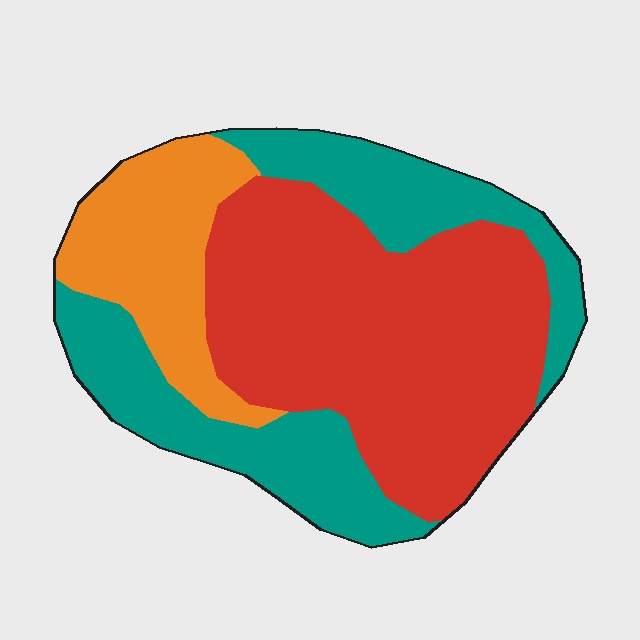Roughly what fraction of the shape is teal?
Teal takes up about one third (1/3) of the shape.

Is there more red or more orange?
Red.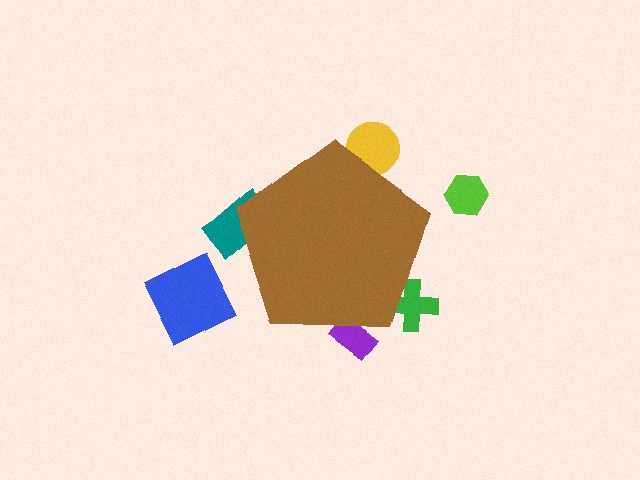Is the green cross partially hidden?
Yes, the green cross is partially hidden behind the brown pentagon.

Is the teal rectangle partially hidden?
Yes, the teal rectangle is partially hidden behind the brown pentagon.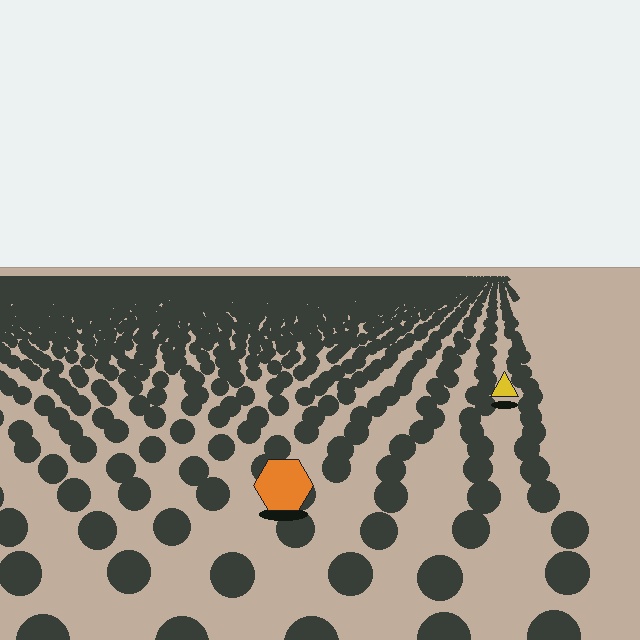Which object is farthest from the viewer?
The yellow triangle is farthest from the viewer. It appears smaller and the ground texture around it is denser.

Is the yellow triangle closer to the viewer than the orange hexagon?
No. The orange hexagon is closer — you can tell from the texture gradient: the ground texture is coarser near it.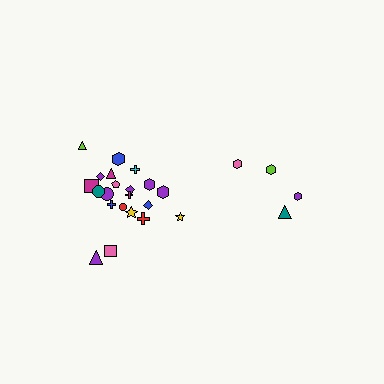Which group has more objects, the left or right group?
The left group.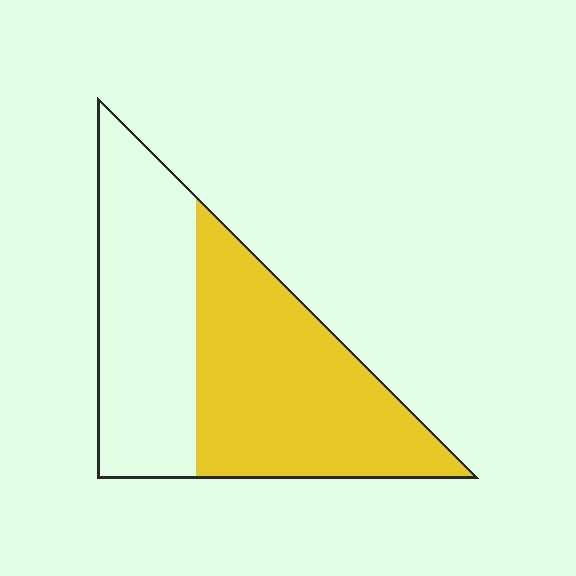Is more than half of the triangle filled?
Yes.